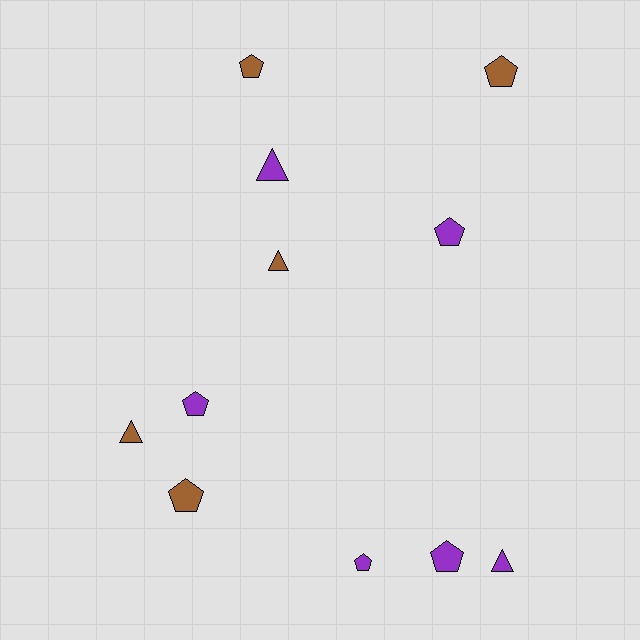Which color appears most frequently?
Purple, with 6 objects.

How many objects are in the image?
There are 11 objects.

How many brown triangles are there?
There are 2 brown triangles.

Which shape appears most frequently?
Pentagon, with 7 objects.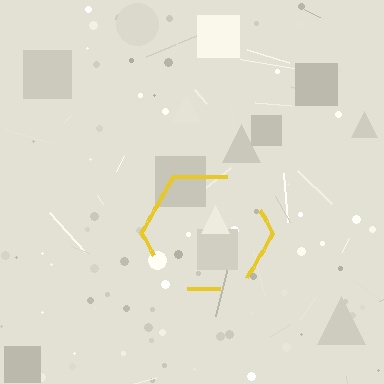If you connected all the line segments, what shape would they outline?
They would outline a hexagon.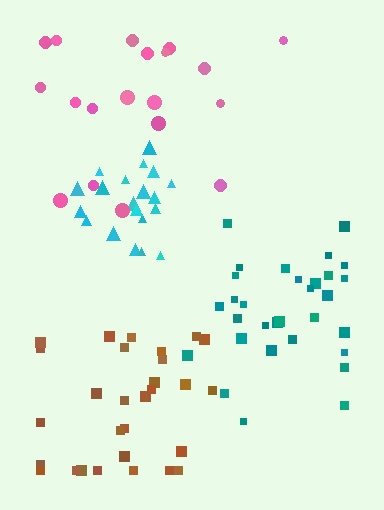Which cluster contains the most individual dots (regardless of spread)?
Teal (31).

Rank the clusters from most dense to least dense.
cyan, teal, brown, pink.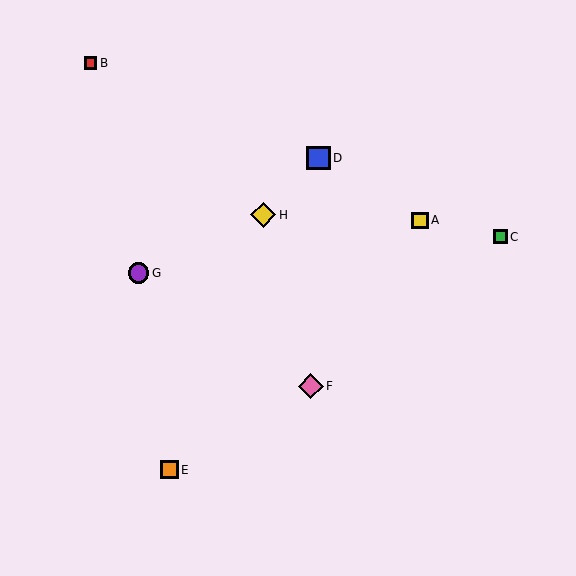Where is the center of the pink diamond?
The center of the pink diamond is at (311, 386).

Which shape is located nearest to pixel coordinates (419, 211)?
The yellow square (labeled A) at (420, 220) is nearest to that location.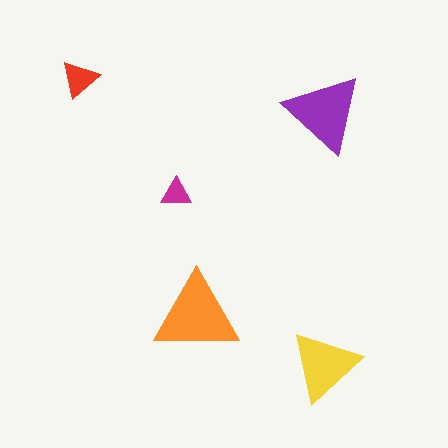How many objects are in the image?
There are 5 objects in the image.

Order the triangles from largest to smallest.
the orange one, the purple one, the yellow one, the red one, the magenta one.